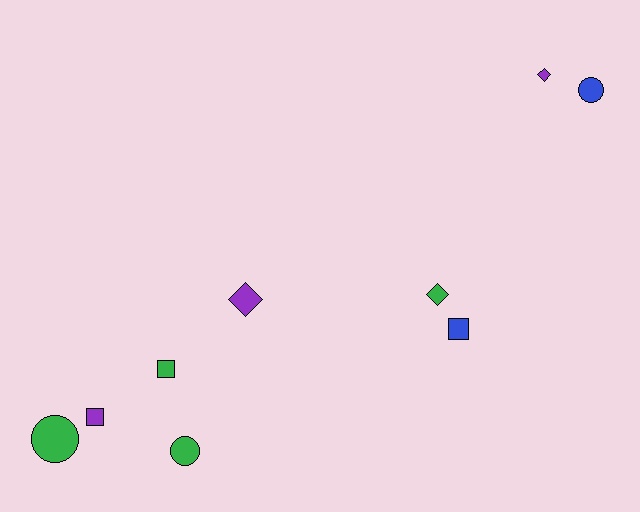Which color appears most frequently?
Green, with 4 objects.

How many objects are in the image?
There are 9 objects.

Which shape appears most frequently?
Square, with 3 objects.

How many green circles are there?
There are 2 green circles.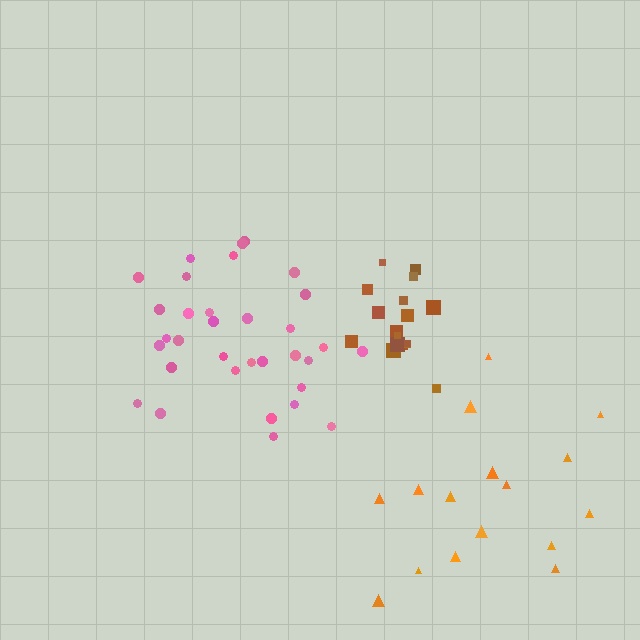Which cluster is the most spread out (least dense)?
Orange.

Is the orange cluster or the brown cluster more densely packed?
Brown.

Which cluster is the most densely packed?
Brown.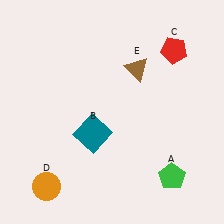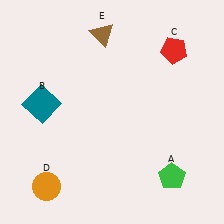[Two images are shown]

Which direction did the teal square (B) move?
The teal square (B) moved left.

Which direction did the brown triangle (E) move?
The brown triangle (E) moved up.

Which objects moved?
The objects that moved are: the teal square (B), the brown triangle (E).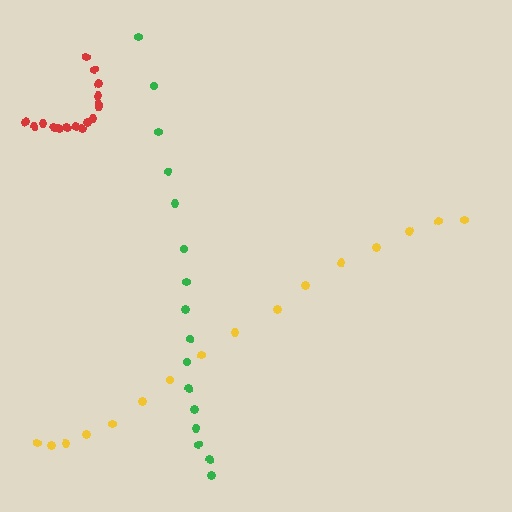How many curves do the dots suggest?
There are 3 distinct paths.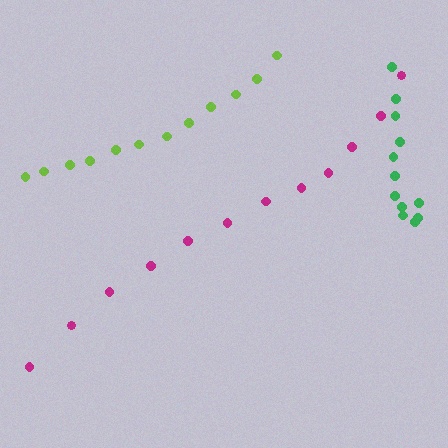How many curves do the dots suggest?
There are 3 distinct paths.